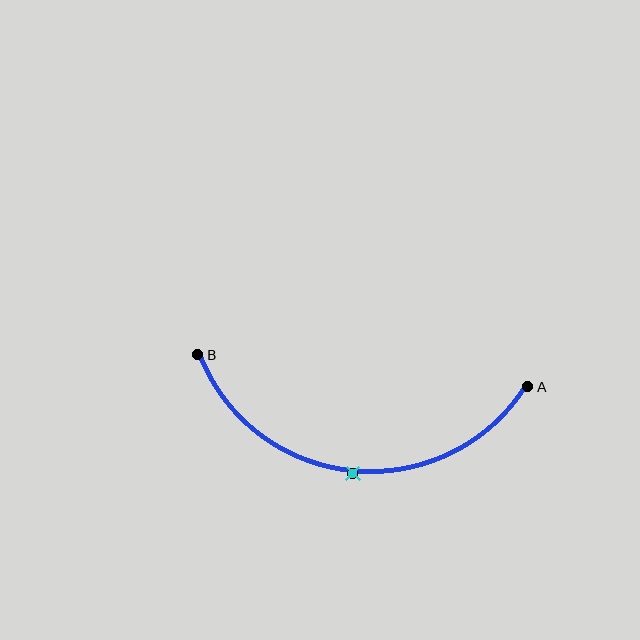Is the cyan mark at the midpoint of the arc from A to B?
Yes. The cyan mark lies on the arc at equal arc-length from both A and B — it is the arc midpoint.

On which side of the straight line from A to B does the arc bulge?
The arc bulges below the straight line connecting A and B.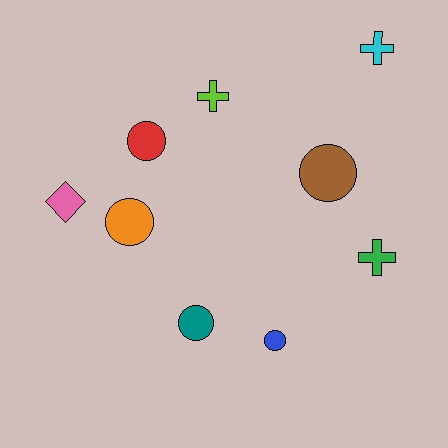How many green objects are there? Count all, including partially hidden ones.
There is 1 green object.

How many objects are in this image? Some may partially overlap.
There are 9 objects.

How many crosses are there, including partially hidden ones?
There are 3 crosses.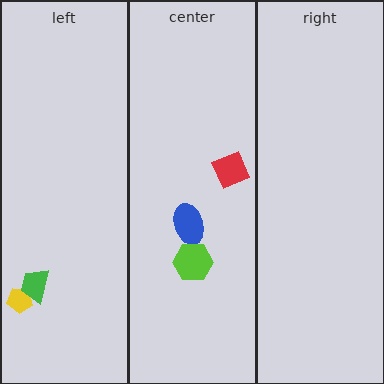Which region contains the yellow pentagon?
The left region.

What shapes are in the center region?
The red square, the blue ellipse, the lime hexagon.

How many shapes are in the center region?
3.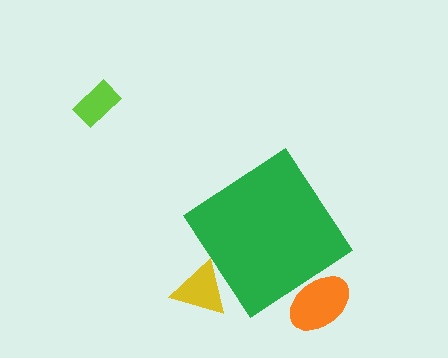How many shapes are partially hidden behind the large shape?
2 shapes are partially hidden.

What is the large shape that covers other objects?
A green diamond.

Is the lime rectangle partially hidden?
No, the lime rectangle is fully visible.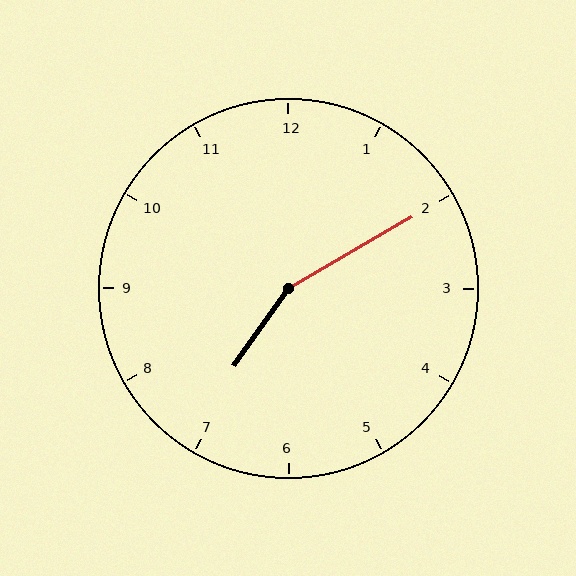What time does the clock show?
7:10.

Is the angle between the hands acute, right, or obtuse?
It is obtuse.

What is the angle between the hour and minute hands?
Approximately 155 degrees.